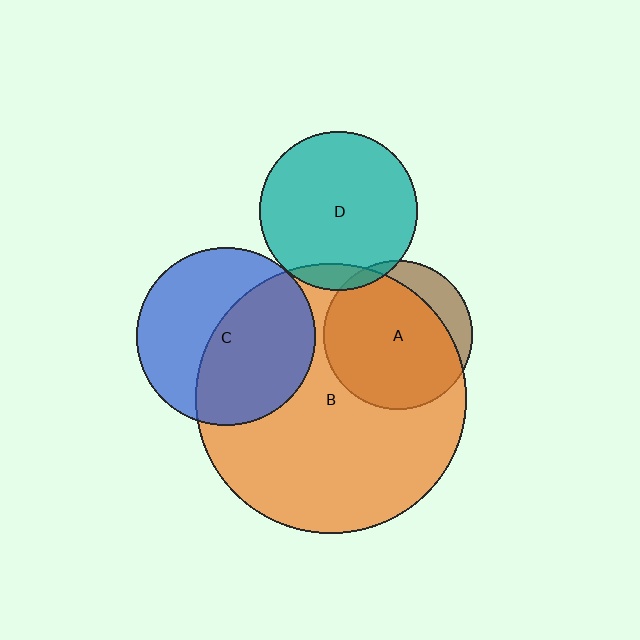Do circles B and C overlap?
Yes.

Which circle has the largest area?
Circle B (orange).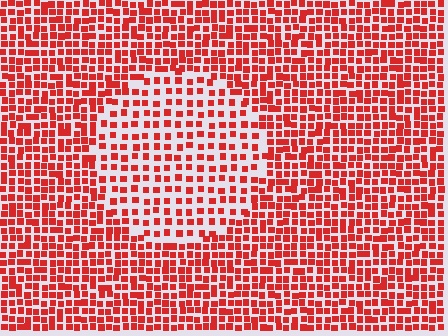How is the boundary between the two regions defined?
The boundary is defined by a change in element density (approximately 1.8x ratio). All elements are the same color, size, and shape.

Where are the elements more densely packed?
The elements are more densely packed outside the circle boundary.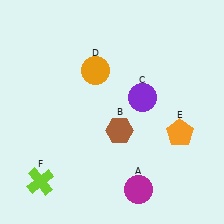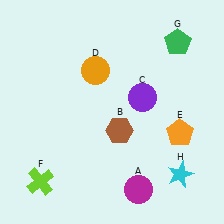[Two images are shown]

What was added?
A green pentagon (G), a cyan star (H) were added in Image 2.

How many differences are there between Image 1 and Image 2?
There are 2 differences between the two images.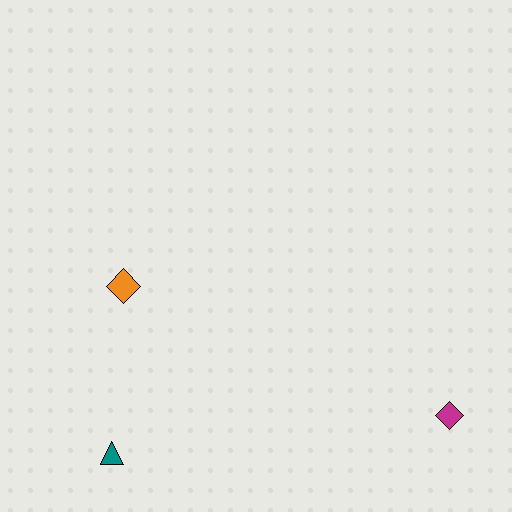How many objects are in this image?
There are 3 objects.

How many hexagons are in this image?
There are no hexagons.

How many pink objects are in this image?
There are no pink objects.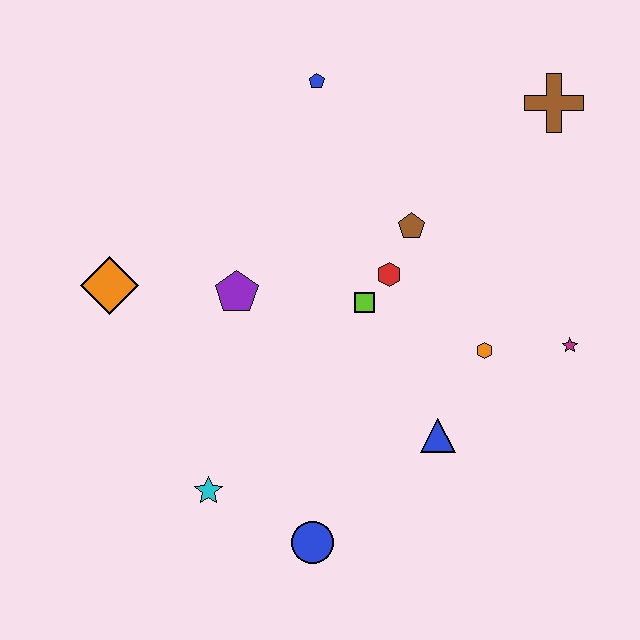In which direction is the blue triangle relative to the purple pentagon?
The blue triangle is to the right of the purple pentagon.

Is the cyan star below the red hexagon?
Yes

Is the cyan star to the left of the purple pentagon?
Yes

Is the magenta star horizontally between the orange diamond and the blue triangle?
No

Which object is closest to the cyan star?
The blue circle is closest to the cyan star.